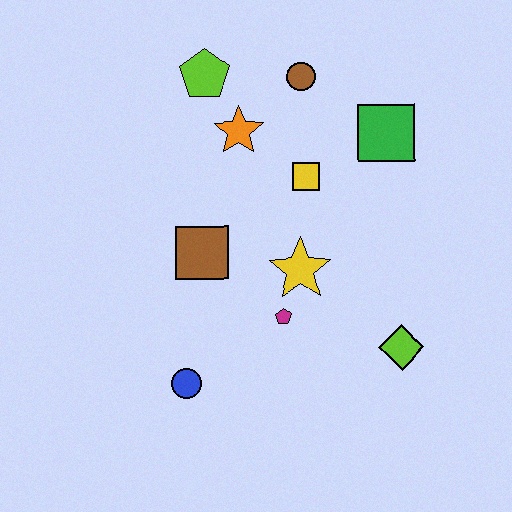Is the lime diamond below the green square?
Yes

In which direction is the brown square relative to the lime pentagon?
The brown square is below the lime pentagon.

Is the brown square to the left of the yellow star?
Yes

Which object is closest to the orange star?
The lime pentagon is closest to the orange star.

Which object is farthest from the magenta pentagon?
The lime pentagon is farthest from the magenta pentagon.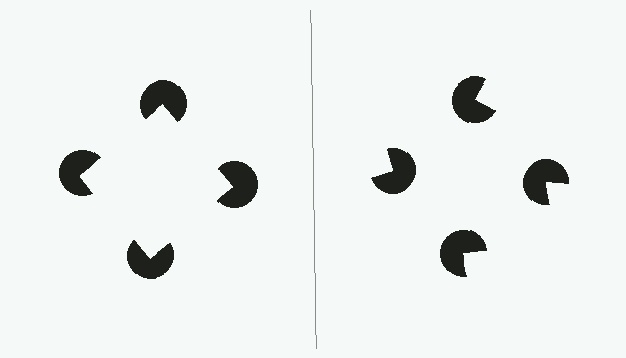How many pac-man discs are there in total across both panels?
8 — 4 on each side.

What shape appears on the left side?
An illusory square.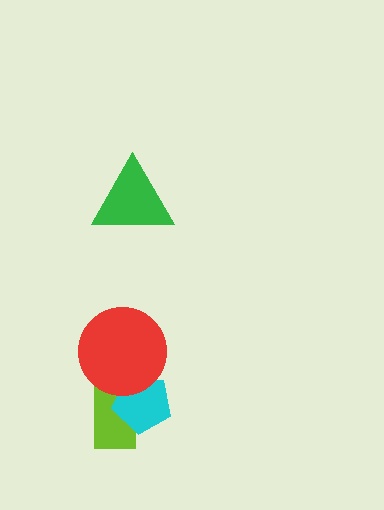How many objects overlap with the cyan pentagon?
2 objects overlap with the cyan pentagon.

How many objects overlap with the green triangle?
0 objects overlap with the green triangle.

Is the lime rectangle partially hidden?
Yes, it is partially covered by another shape.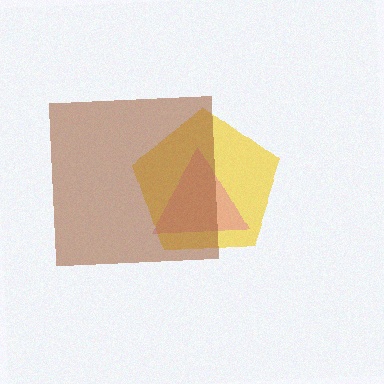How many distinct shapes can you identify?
There are 3 distinct shapes: a yellow pentagon, a pink triangle, a brown square.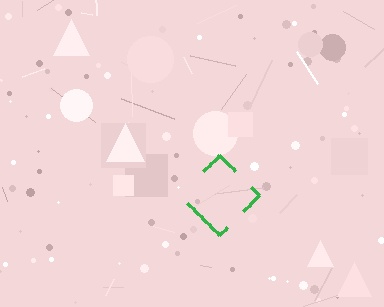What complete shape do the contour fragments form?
The contour fragments form a diamond.